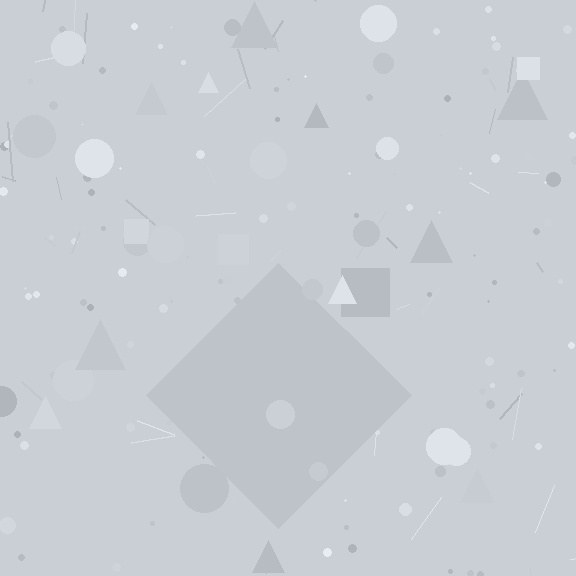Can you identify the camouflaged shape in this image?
The camouflaged shape is a diamond.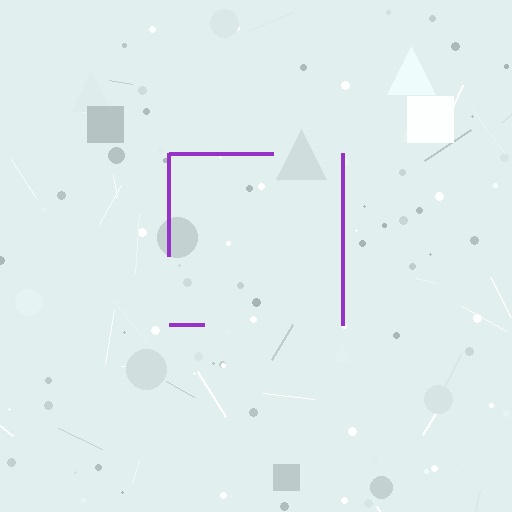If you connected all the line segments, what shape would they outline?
They would outline a square.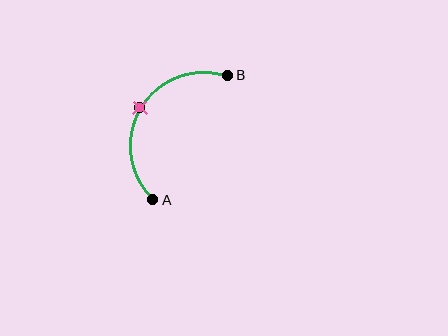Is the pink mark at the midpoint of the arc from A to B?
Yes. The pink mark lies on the arc at equal arc-length from both A and B — it is the arc midpoint.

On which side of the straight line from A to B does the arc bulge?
The arc bulges to the left of the straight line connecting A and B.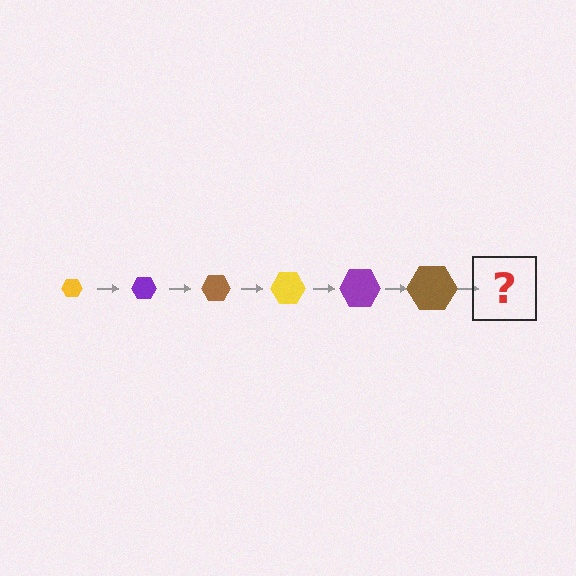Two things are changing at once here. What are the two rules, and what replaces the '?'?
The two rules are that the hexagon grows larger each step and the color cycles through yellow, purple, and brown. The '?' should be a yellow hexagon, larger than the previous one.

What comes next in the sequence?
The next element should be a yellow hexagon, larger than the previous one.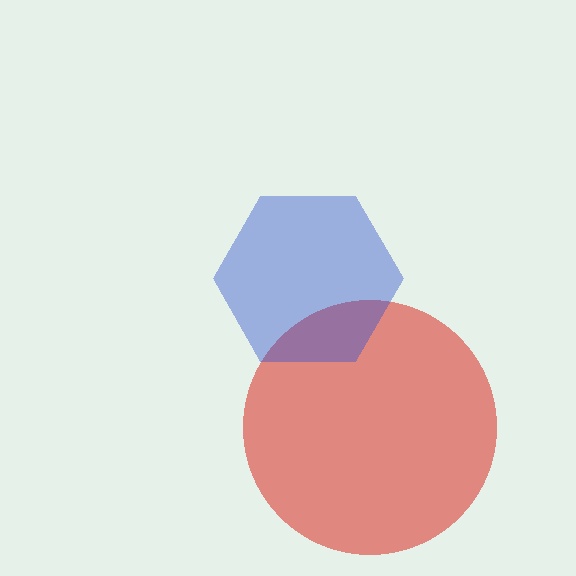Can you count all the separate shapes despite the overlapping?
Yes, there are 2 separate shapes.